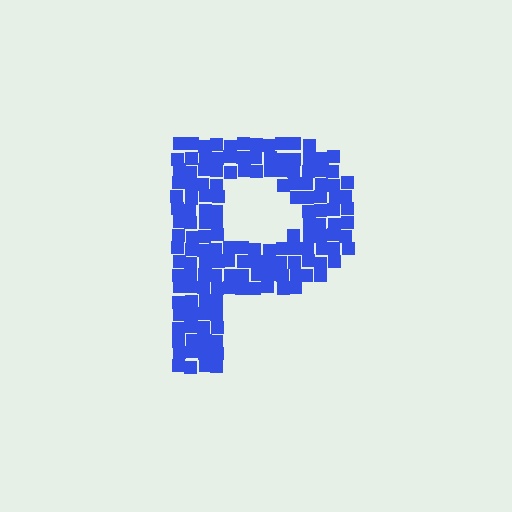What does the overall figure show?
The overall figure shows the letter P.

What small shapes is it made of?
It is made of small squares.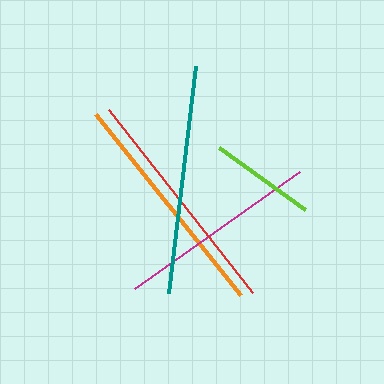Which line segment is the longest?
The red line is the longest at approximately 233 pixels.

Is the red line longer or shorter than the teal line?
The red line is longer than the teal line.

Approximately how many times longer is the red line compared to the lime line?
The red line is approximately 2.2 times the length of the lime line.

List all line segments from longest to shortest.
From longest to shortest: red, orange, teal, magenta, lime.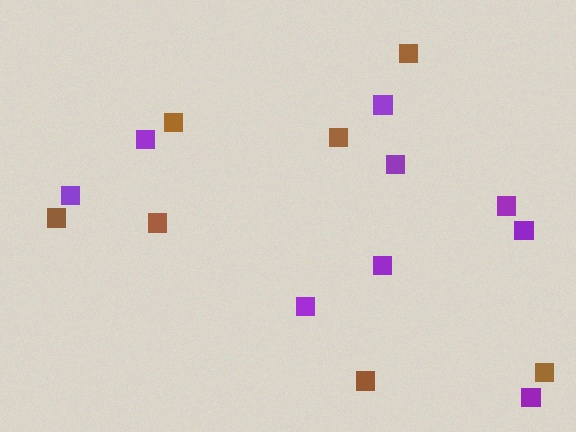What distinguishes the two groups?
There are 2 groups: one group of purple squares (9) and one group of brown squares (7).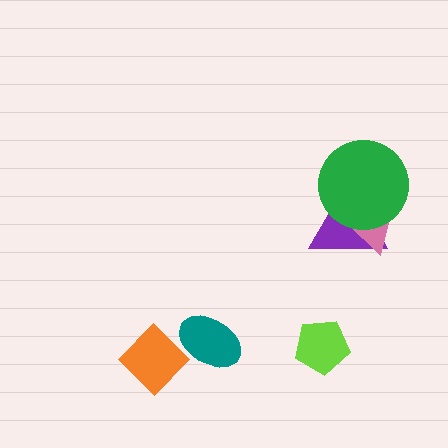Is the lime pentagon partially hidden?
No, no other shape covers it.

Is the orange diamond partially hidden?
Yes, it is partially covered by another shape.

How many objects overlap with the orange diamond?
1 object overlaps with the orange diamond.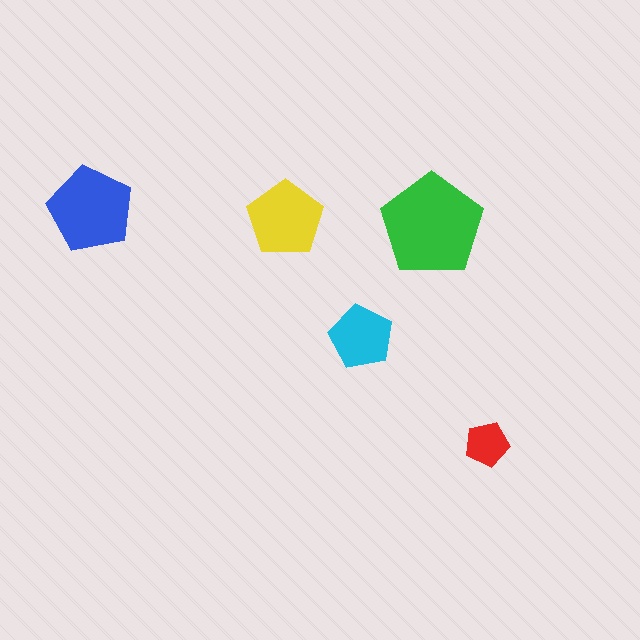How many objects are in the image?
There are 5 objects in the image.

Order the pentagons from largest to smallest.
the green one, the blue one, the yellow one, the cyan one, the red one.